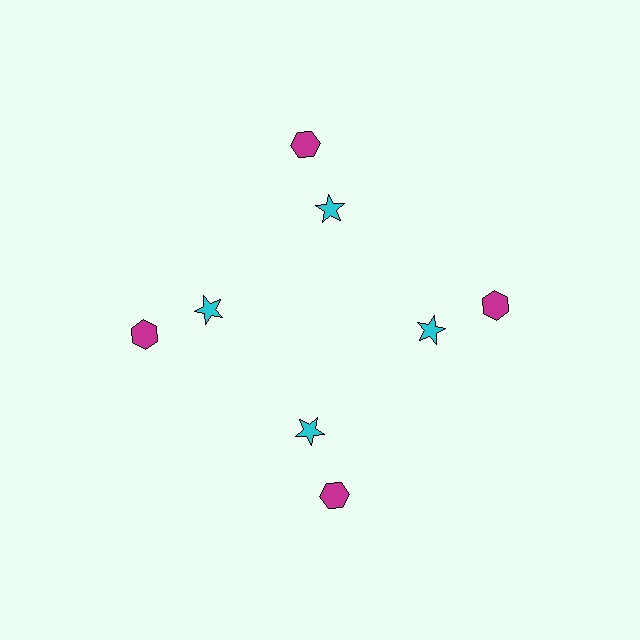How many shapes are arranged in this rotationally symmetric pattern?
There are 8 shapes, arranged in 4 groups of 2.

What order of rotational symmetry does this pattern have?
This pattern has 4-fold rotational symmetry.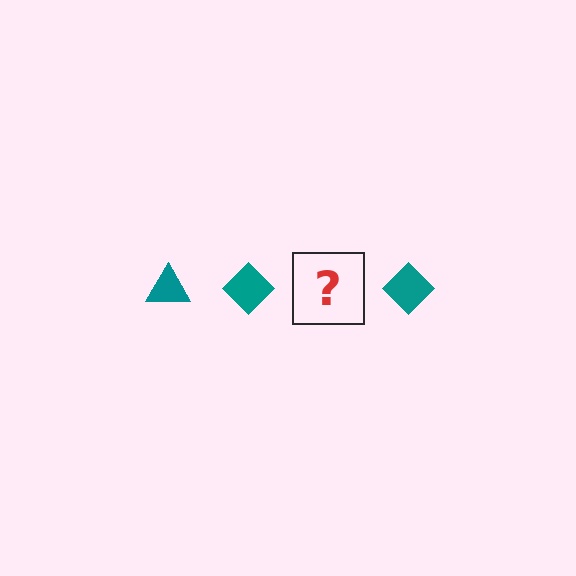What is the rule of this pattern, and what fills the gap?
The rule is that the pattern cycles through triangle, diamond shapes in teal. The gap should be filled with a teal triangle.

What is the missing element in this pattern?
The missing element is a teal triangle.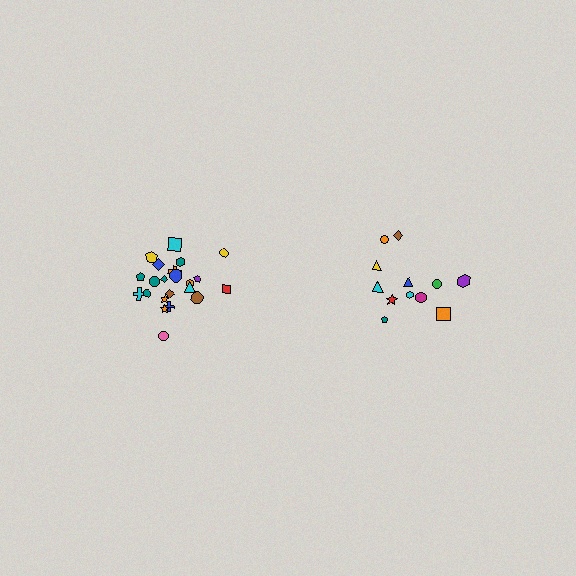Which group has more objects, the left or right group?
The left group.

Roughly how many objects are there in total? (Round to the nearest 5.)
Roughly 35 objects in total.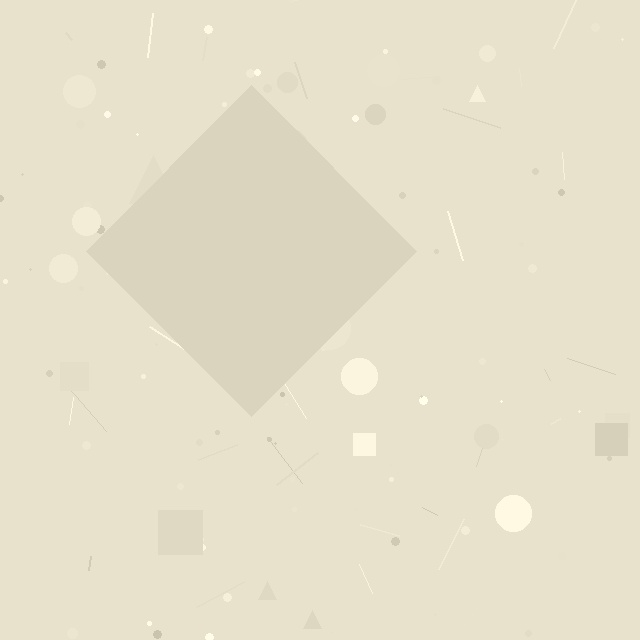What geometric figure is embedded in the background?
A diamond is embedded in the background.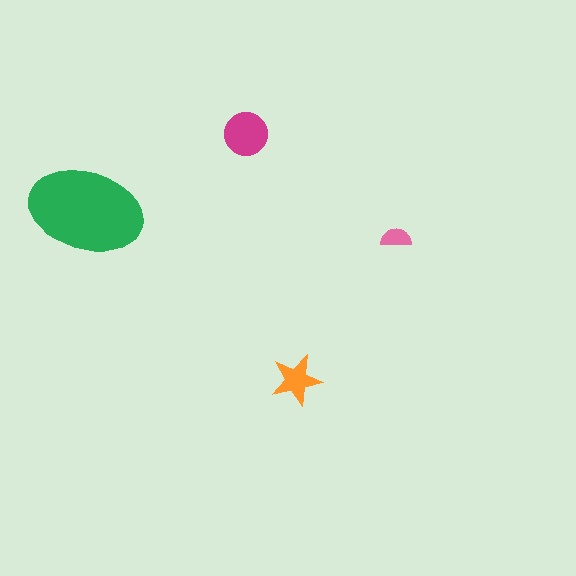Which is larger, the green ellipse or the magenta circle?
The green ellipse.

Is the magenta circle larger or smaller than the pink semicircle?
Larger.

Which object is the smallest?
The pink semicircle.